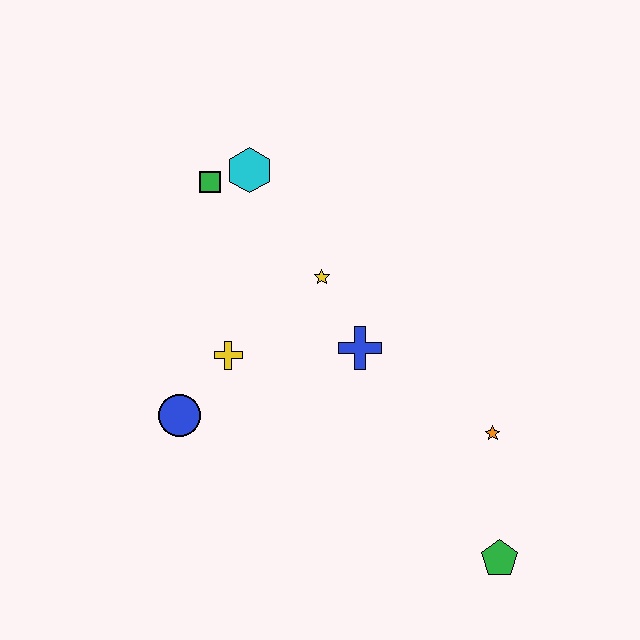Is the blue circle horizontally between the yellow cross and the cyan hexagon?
No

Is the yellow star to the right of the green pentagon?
No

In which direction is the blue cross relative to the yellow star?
The blue cross is below the yellow star.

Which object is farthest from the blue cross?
The green pentagon is farthest from the blue cross.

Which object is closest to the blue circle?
The yellow cross is closest to the blue circle.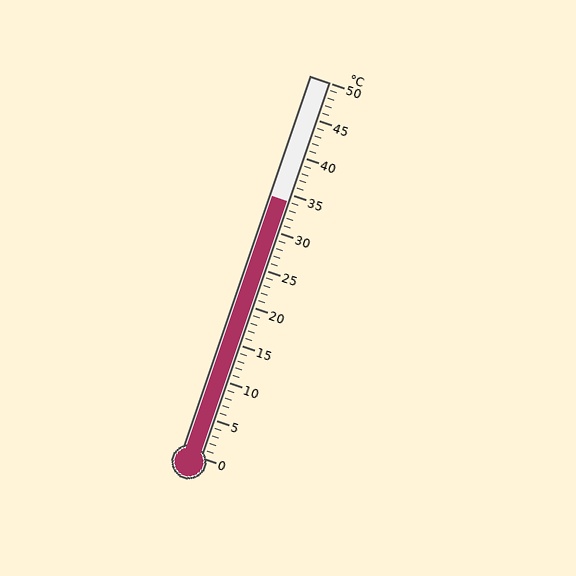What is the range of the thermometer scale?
The thermometer scale ranges from 0°C to 50°C.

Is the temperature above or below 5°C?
The temperature is above 5°C.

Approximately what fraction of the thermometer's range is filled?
The thermometer is filled to approximately 70% of its range.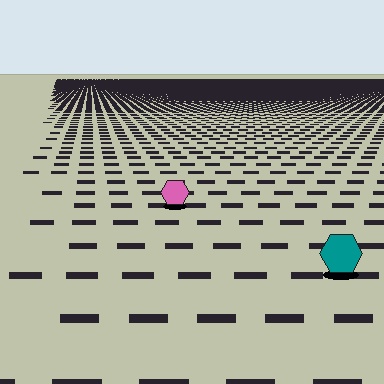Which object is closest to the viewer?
The teal hexagon is closest. The texture marks near it are larger and more spread out.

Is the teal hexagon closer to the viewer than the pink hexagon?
Yes. The teal hexagon is closer — you can tell from the texture gradient: the ground texture is coarser near it.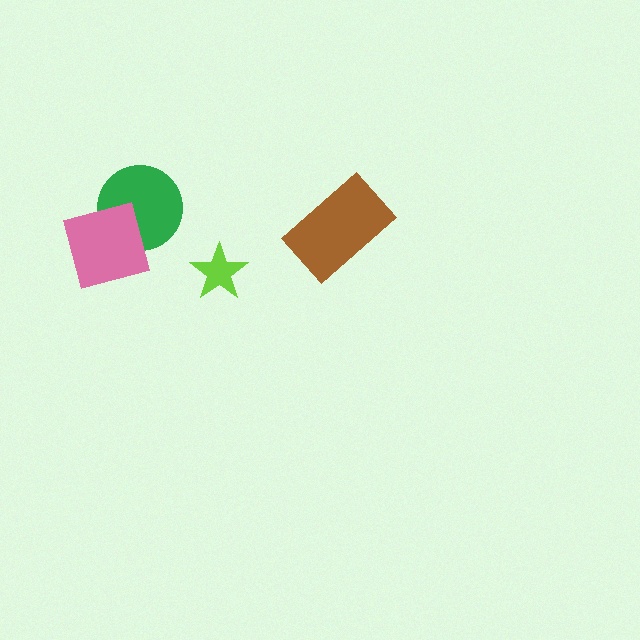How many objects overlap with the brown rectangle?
0 objects overlap with the brown rectangle.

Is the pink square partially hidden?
No, no other shape covers it.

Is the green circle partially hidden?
Yes, it is partially covered by another shape.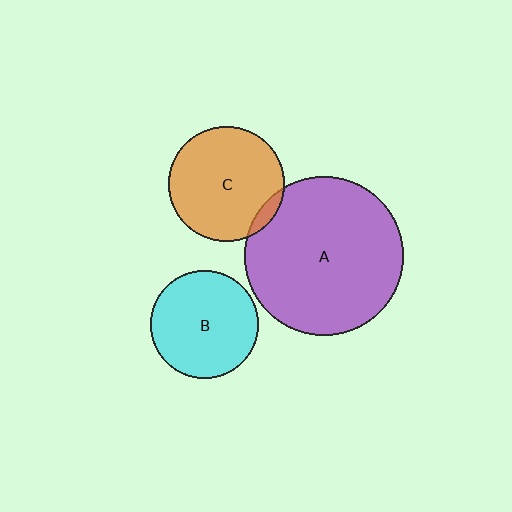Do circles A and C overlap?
Yes.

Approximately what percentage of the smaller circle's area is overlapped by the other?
Approximately 5%.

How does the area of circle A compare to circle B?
Approximately 2.2 times.